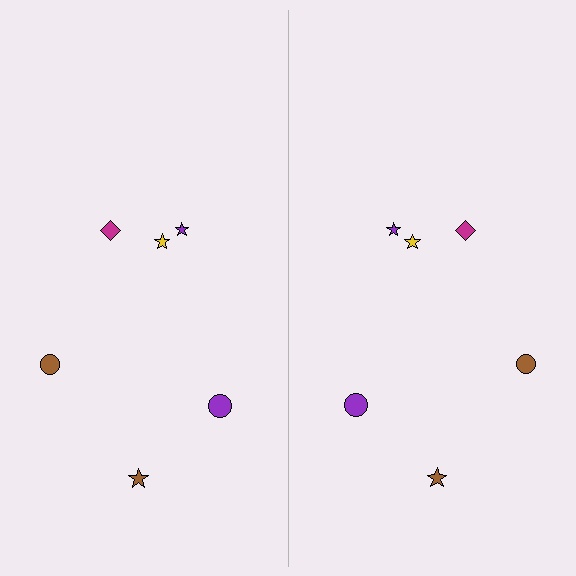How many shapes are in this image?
There are 12 shapes in this image.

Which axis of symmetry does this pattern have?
The pattern has a vertical axis of symmetry running through the center of the image.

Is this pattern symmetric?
Yes, this pattern has bilateral (reflection) symmetry.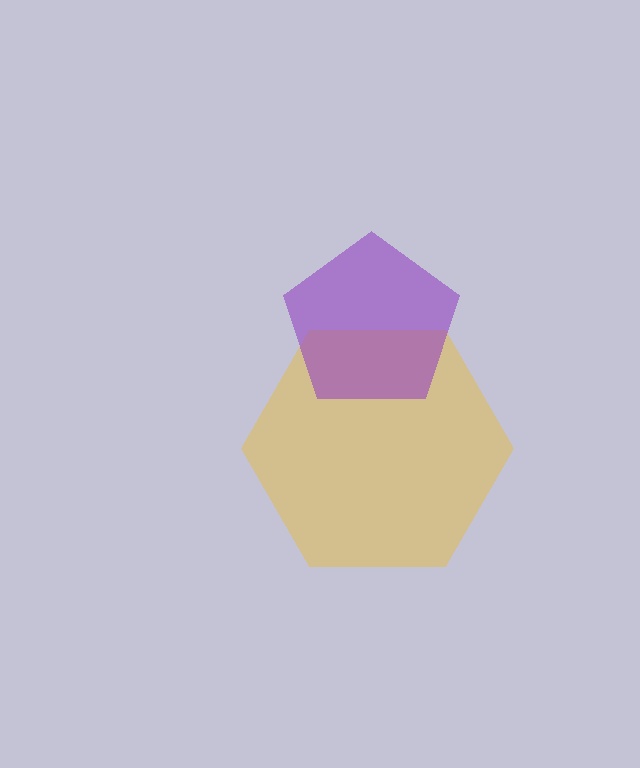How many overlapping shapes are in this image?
There are 2 overlapping shapes in the image.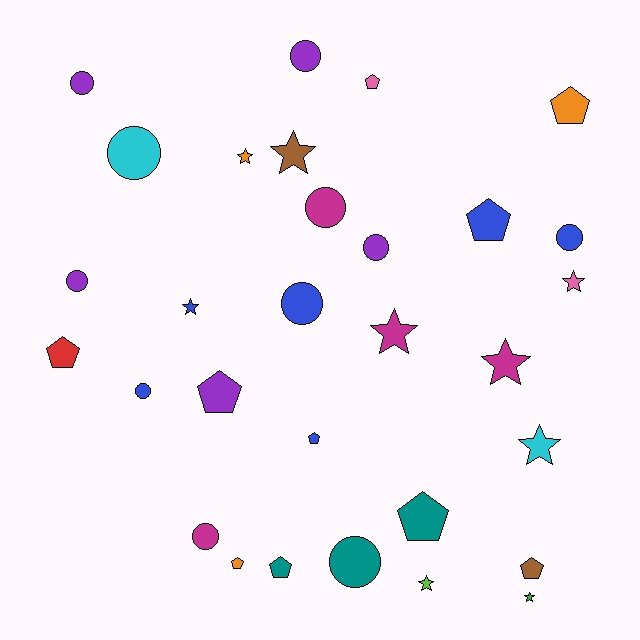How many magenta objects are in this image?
There are 4 magenta objects.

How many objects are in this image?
There are 30 objects.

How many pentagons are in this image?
There are 10 pentagons.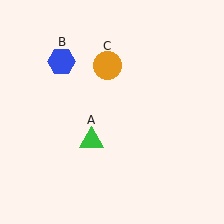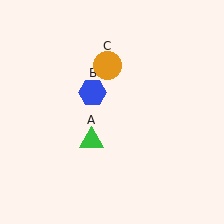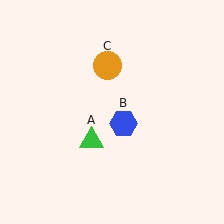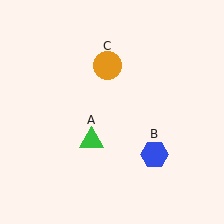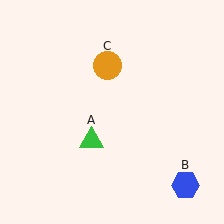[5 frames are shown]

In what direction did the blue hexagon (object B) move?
The blue hexagon (object B) moved down and to the right.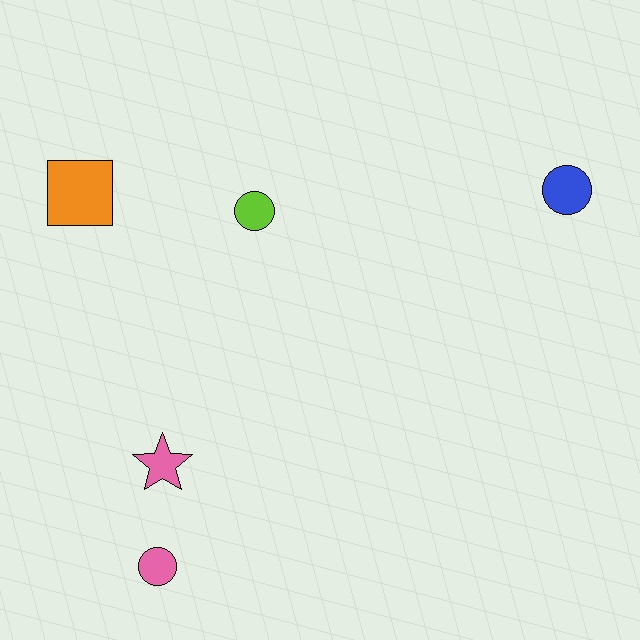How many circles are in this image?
There are 3 circles.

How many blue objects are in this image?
There is 1 blue object.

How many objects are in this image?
There are 5 objects.